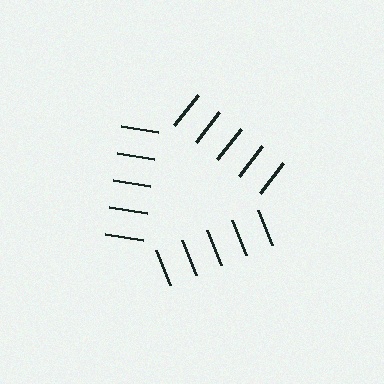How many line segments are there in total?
15 — 5 along each of the 3 edges.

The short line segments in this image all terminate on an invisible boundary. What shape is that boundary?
An illusory triangle — the line segments terminate on its edges but no continuous stroke is drawn.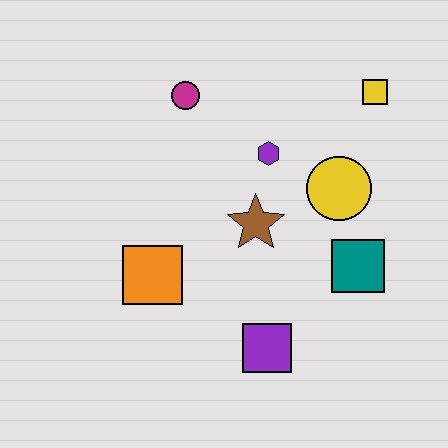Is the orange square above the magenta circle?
No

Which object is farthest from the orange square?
The yellow square is farthest from the orange square.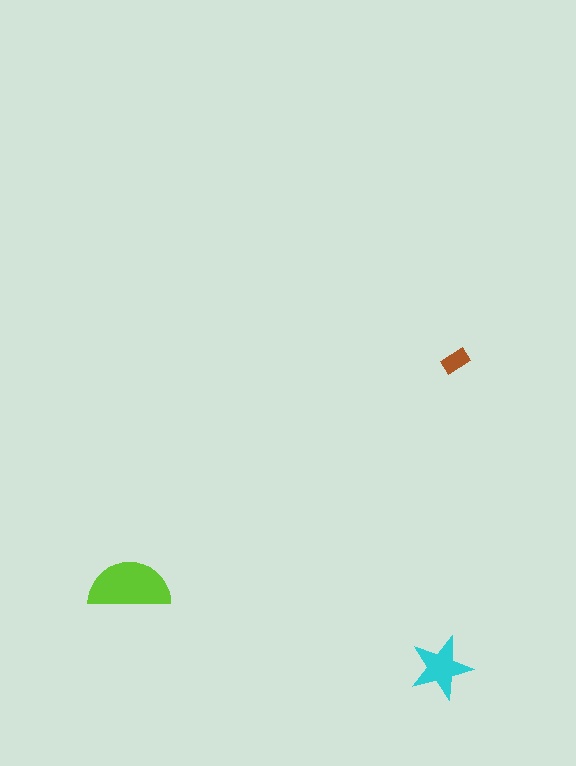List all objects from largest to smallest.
The lime semicircle, the cyan star, the brown rectangle.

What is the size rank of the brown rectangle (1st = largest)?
3rd.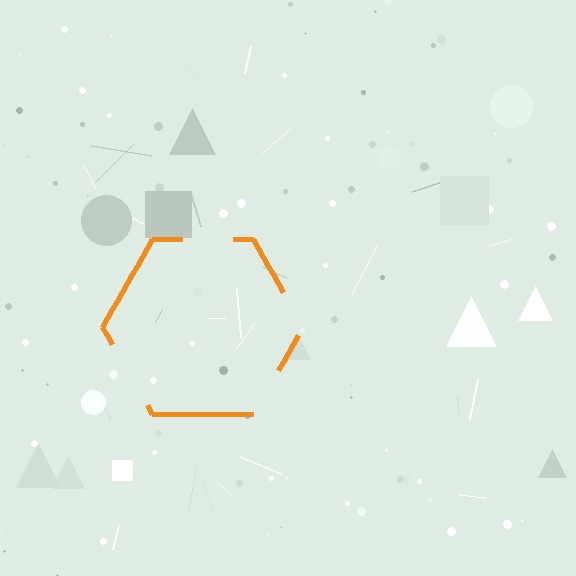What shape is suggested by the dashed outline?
The dashed outline suggests a hexagon.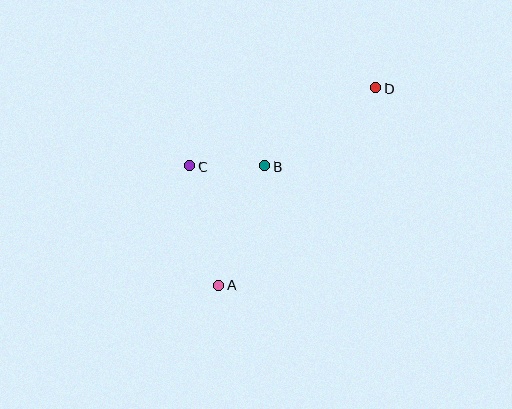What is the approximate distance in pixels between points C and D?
The distance between C and D is approximately 202 pixels.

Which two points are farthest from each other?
Points A and D are farthest from each other.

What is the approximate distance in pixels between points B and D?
The distance between B and D is approximately 136 pixels.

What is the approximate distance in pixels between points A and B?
The distance between A and B is approximately 128 pixels.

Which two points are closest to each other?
Points B and C are closest to each other.